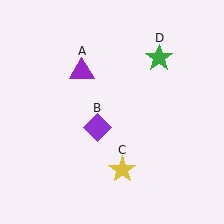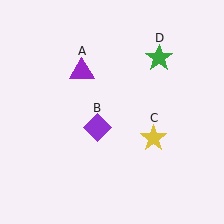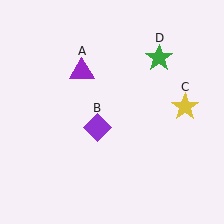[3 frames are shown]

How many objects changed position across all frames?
1 object changed position: yellow star (object C).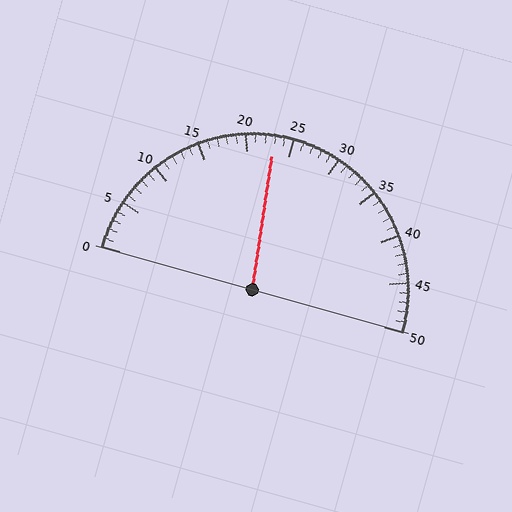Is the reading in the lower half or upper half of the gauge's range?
The reading is in the lower half of the range (0 to 50).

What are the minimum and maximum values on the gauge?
The gauge ranges from 0 to 50.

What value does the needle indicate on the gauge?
The needle indicates approximately 23.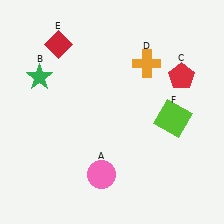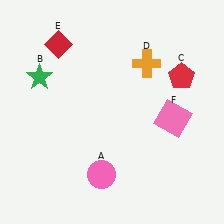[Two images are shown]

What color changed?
The square (F) changed from lime in Image 1 to pink in Image 2.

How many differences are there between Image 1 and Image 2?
There is 1 difference between the two images.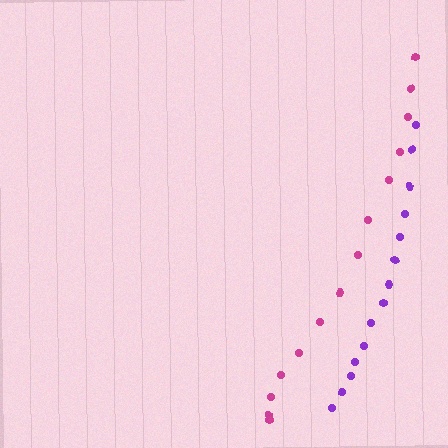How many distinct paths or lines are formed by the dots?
There are 2 distinct paths.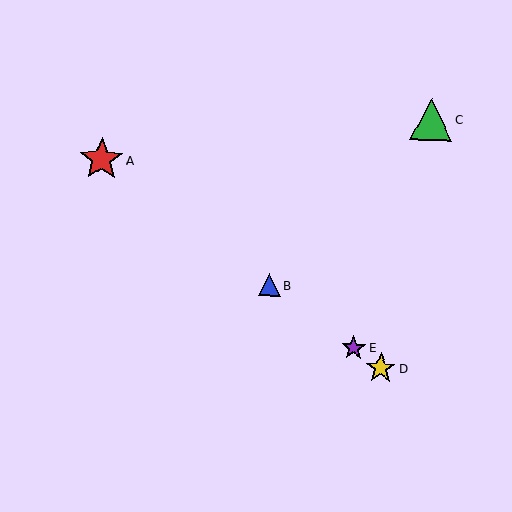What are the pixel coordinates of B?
Object B is at (269, 285).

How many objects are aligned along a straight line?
4 objects (A, B, D, E) are aligned along a straight line.